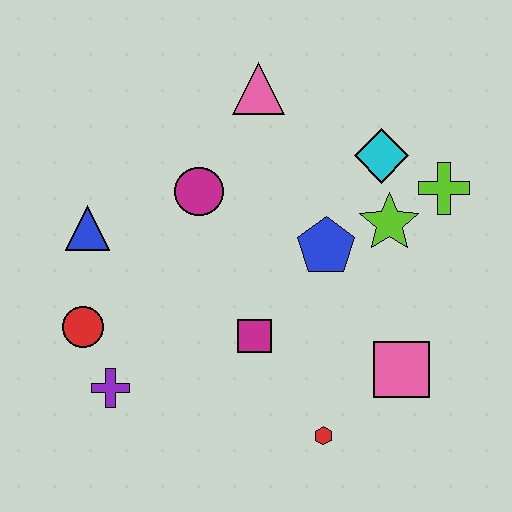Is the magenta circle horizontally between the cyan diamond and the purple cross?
Yes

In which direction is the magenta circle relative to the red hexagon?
The magenta circle is above the red hexagon.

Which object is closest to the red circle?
The purple cross is closest to the red circle.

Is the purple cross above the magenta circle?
No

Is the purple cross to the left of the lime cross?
Yes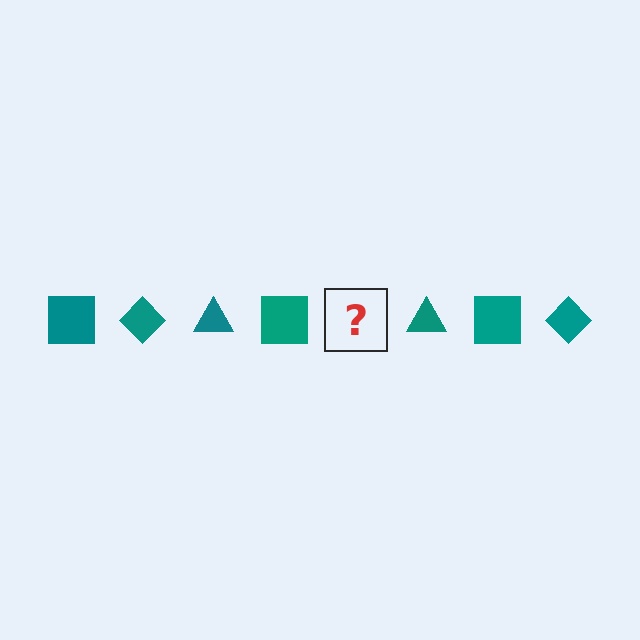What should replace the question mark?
The question mark should be replaced with a teal diamond.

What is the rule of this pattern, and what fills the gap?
The rule is that the pattern cycles through square, diamond, triangle shapes in teal. The gap should be filled with a teal diamond.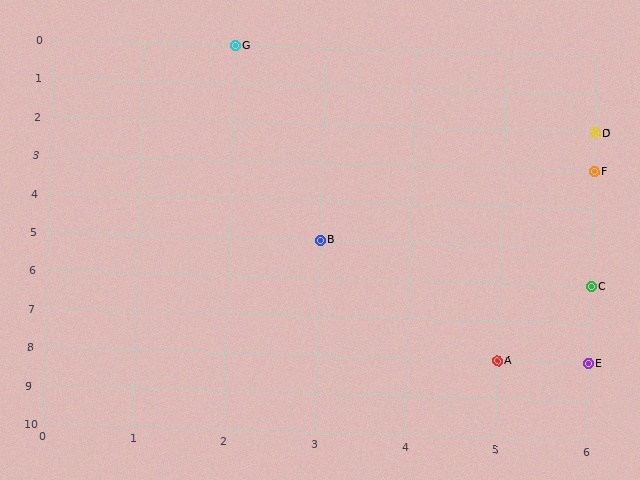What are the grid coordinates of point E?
Point E is at grid coordinates (6, 8).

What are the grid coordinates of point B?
Point B is at grid coordinates (3, 5).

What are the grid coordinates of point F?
Point F is at grid coordinates (6, 3).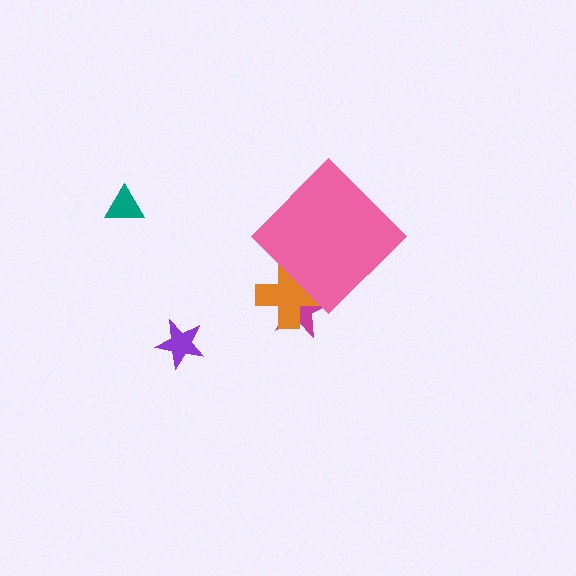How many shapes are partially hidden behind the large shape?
2 shapes are partially hidden.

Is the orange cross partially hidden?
Yes, the orange cross is partially hidden behind the pink diamond.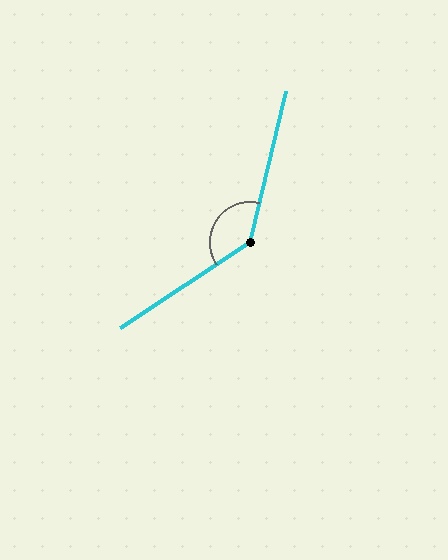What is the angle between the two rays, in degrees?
Approximately 137 degrees.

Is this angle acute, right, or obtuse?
It is obtuse.